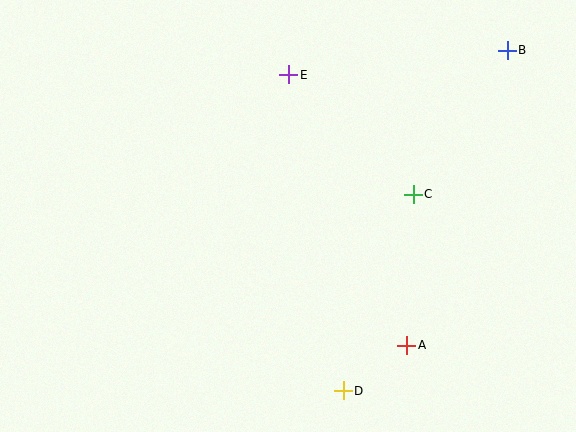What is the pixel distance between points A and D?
The distance between A and D is 78 pixels.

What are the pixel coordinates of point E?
Point E is at (289, 75).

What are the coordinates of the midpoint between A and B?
The midpoint between A and B is at (457, 198).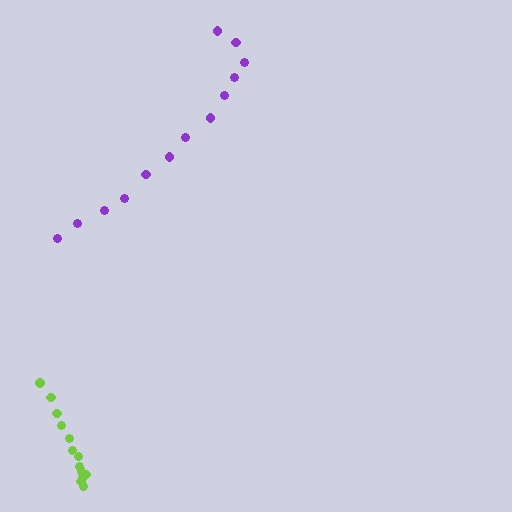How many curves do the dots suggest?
There are 2 distinct paths.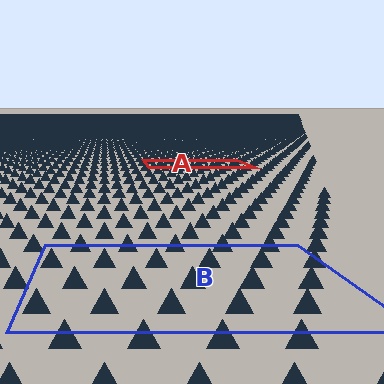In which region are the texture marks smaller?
The texture marks are smaller in region A, because it is farther away.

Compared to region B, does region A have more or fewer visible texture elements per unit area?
Region A has more texture elements per unit area — they are packed more densely because it is farther away.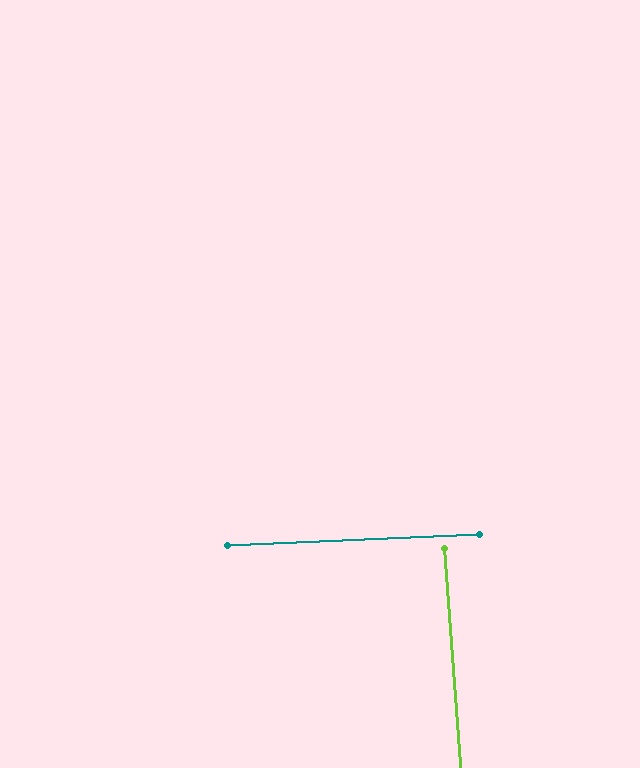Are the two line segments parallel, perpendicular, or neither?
Perpendicular — they meet at approximately 88°.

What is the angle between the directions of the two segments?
Approximately 88 degrees.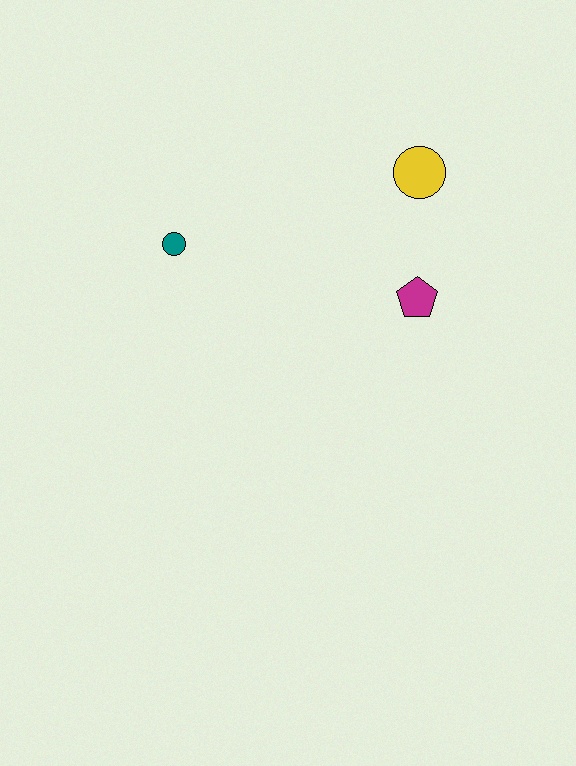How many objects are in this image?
There are 3 objects.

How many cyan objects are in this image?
There are no cyan objects.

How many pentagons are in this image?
There is 1 pentagon.